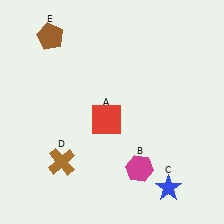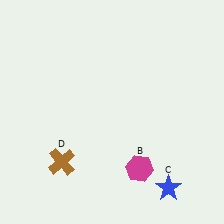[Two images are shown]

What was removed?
The brown pentagon (E), the red square (A) were removed in Image 2.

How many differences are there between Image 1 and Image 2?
There are 2 differences between the two images.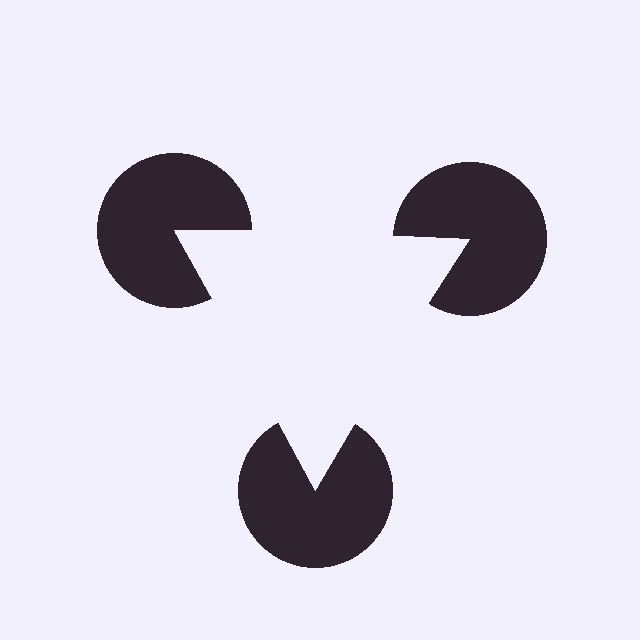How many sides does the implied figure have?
3 sides.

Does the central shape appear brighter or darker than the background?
It typically appears slightly brighter than the background, even though no actual brightness change is drawn.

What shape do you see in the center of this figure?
An illusory triangle — its edges are inferred from the aligned wedge cuts in the pac-man discs, not physically drawn.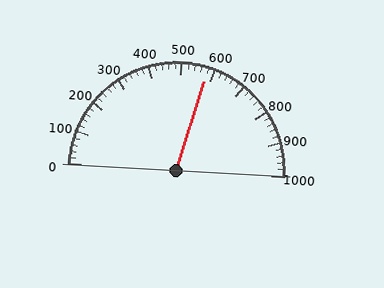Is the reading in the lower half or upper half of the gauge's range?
The reading is in the upper half of the range (0 to 1000).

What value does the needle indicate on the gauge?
The needle indicates approximately 580.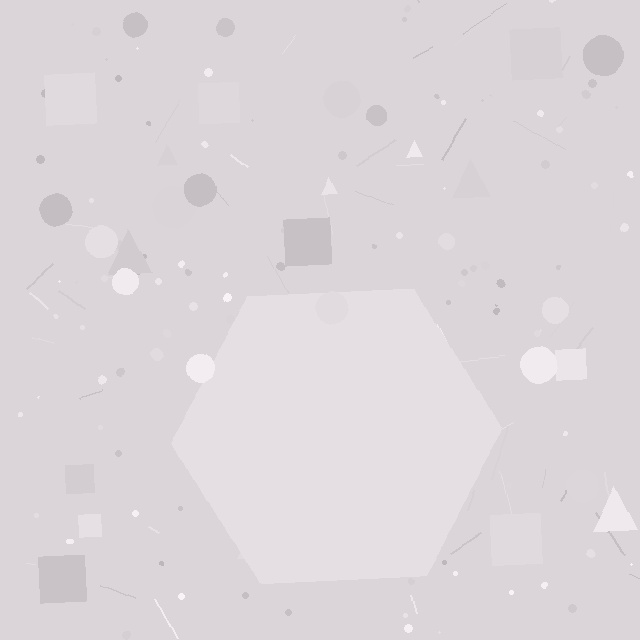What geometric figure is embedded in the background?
A hexagon is embedded in the background.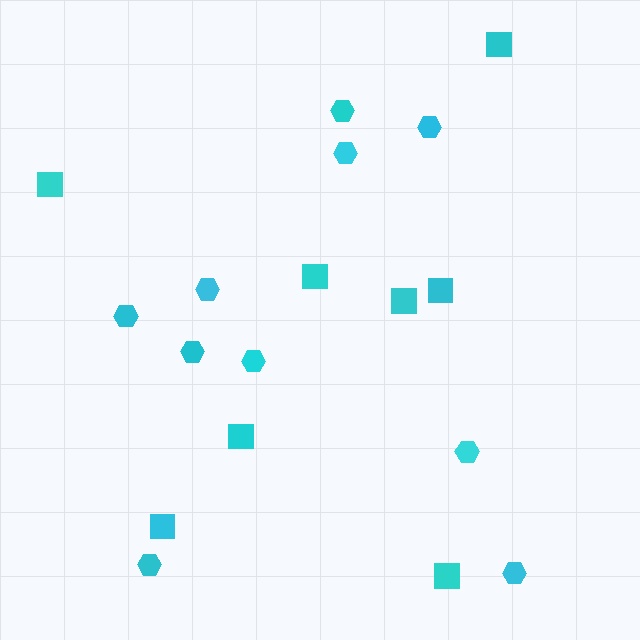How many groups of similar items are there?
There are 2 groups: one group of squares (8) and one group of hexagons (10).